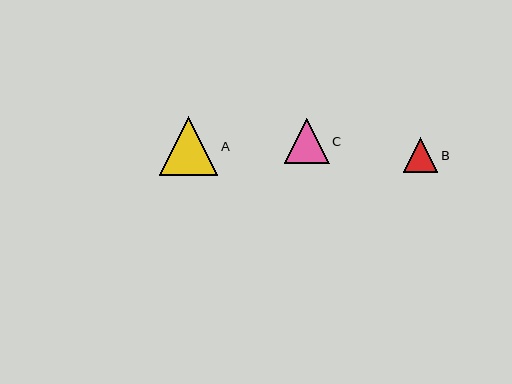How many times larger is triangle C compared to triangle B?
Triangle C is approximately 1.3 times the size of triangle B.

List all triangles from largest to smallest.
From largest to smallest: A, C, B.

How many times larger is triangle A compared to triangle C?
Triangle A is approximately 1.3 times the size of triangle C.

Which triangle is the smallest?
Triangle B is the smallest with a size of approximately 34 pixels.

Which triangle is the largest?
Triangle A is the largest with a size of approximately 59 pixels.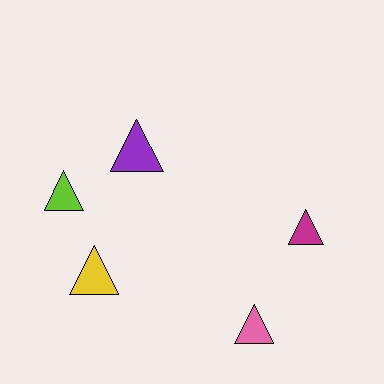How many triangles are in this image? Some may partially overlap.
There are 5 triangles.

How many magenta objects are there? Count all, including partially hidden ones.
There is 1 magenta object.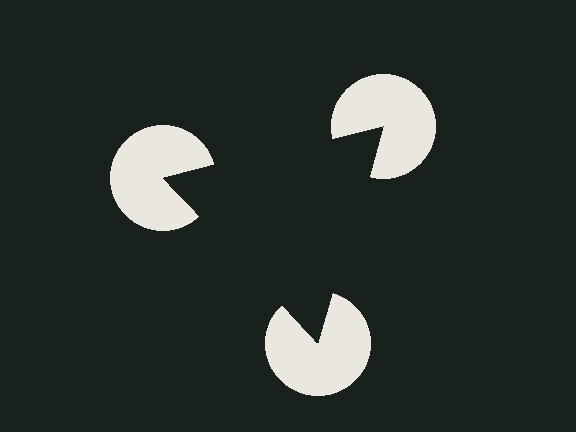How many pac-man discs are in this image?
There are 3 — one at each vertex of the illusory triangle.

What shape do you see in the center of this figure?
An illusory triangle — its edges are inferred from the aligned wedge cuts in the pac-man discs, not physically drawn.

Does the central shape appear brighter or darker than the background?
It typically appears slightly darker than the background, even though no actual brightness change is drawn.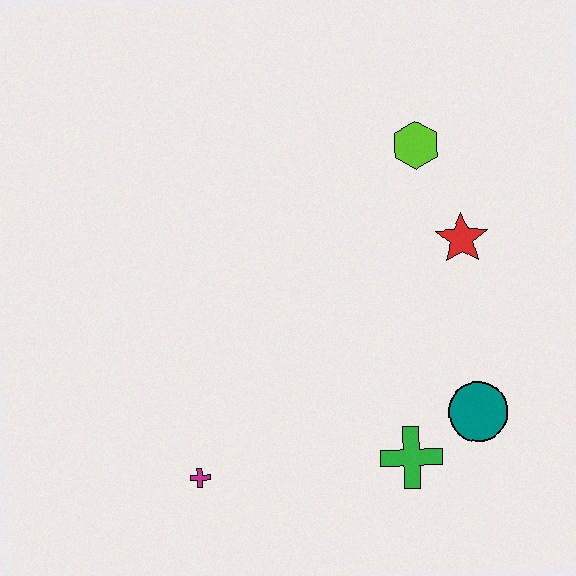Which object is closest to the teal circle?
The green cross is closest to the teal circle.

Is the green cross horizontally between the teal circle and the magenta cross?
Yes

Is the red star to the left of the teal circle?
Yes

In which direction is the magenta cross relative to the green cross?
The magenta cross is to the left of the green cross.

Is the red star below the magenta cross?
No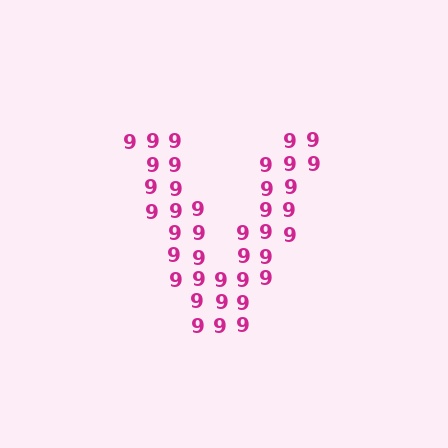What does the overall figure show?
The overall figure shows the letter V.